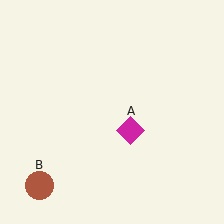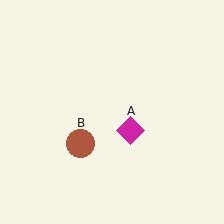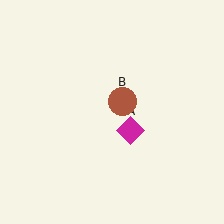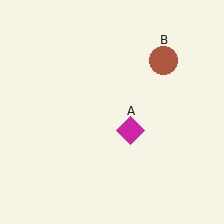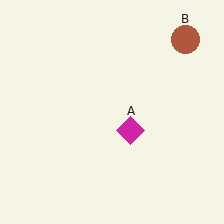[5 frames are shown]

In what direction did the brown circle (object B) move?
The brown circle (object B) moved up and to the right.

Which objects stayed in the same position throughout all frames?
Magenta diamond (object A) remained stationary.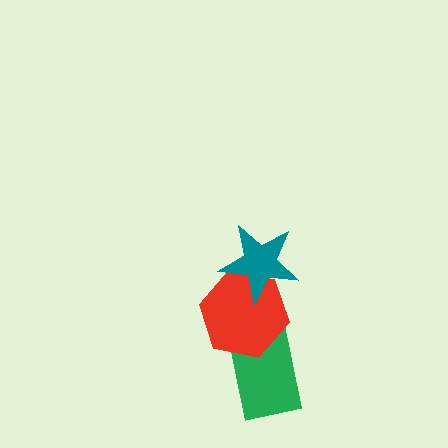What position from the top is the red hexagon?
The red hexagon is 2nd from the top.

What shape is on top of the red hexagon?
The teal star is on top of the red hexagon.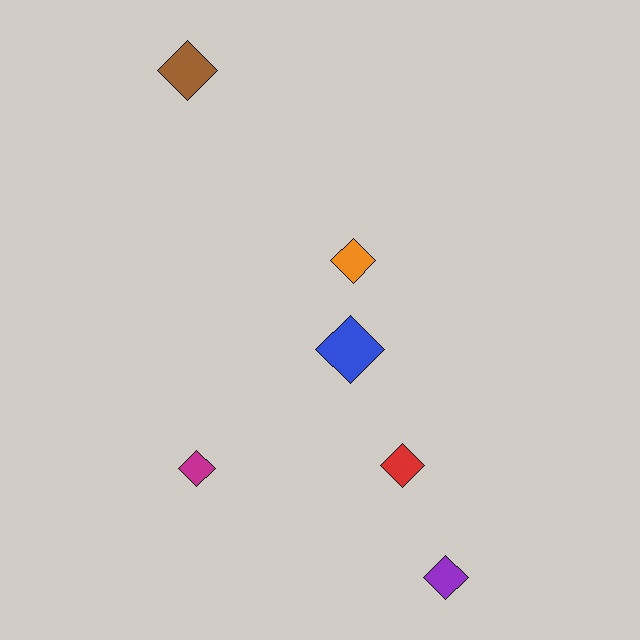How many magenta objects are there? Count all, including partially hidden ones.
There is 1 magenta object.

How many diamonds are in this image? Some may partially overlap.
There are 6 diamonds.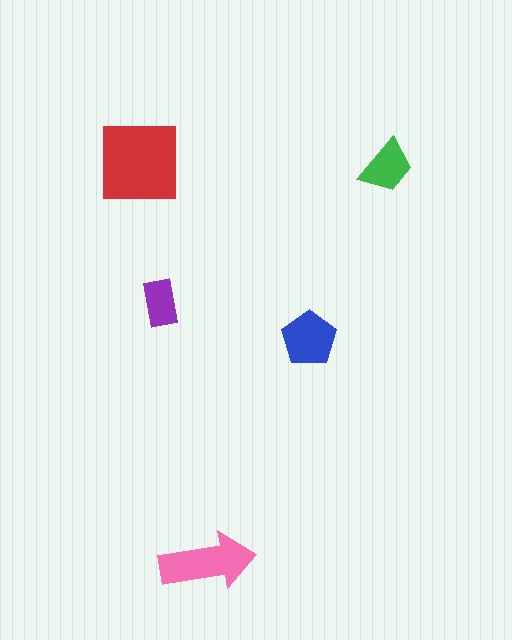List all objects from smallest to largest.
The purple rectangle, the green trapezoid, the blue pentagon, the pink arrow, the red square.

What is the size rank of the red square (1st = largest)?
1st.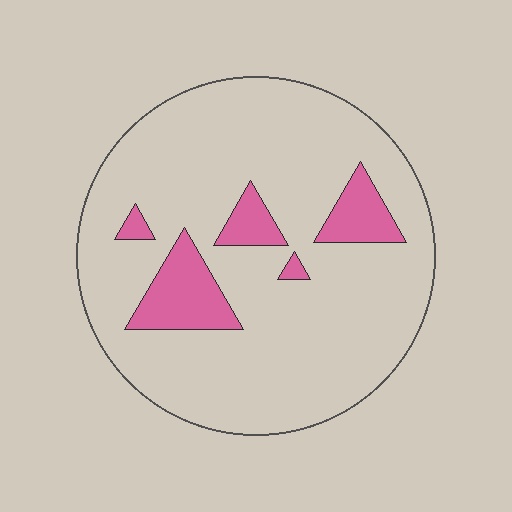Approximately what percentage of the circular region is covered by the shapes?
Approximately 15%.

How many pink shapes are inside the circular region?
5.